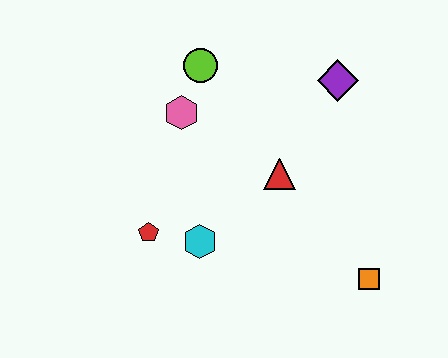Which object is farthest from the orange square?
The lime circle is farthest from the orange square.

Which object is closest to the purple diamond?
The red triangle is closest to the purple diamond.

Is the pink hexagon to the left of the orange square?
Yes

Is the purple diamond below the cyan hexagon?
No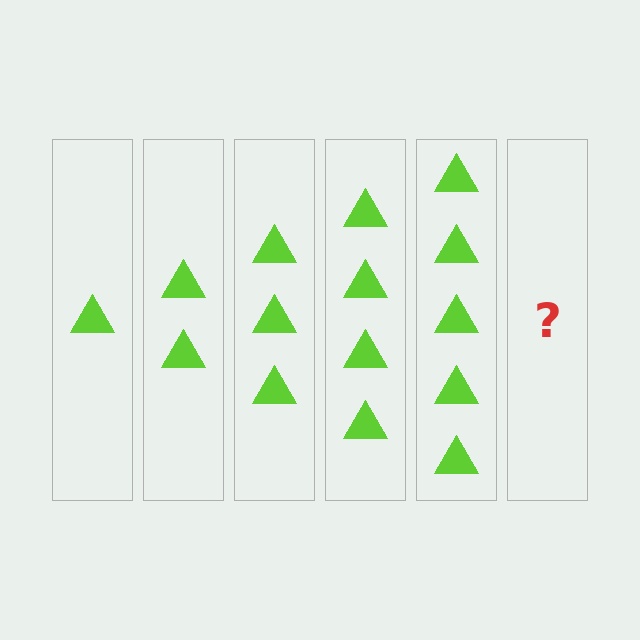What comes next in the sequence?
The next element should be 6 triangles.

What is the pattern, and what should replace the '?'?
The pattern is that each step adds one more triangle. The '?' should be 6 triangles.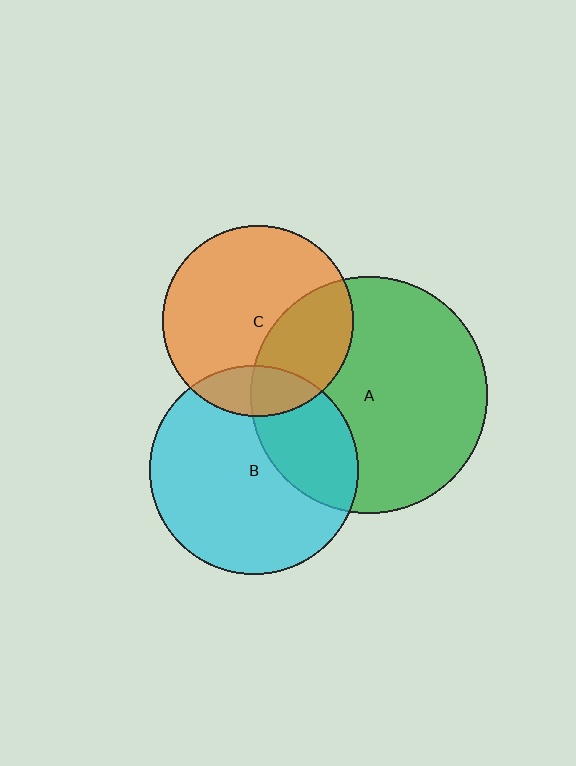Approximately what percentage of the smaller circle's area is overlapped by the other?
Approximately 15%.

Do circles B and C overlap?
Yes.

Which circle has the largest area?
Circle A (green).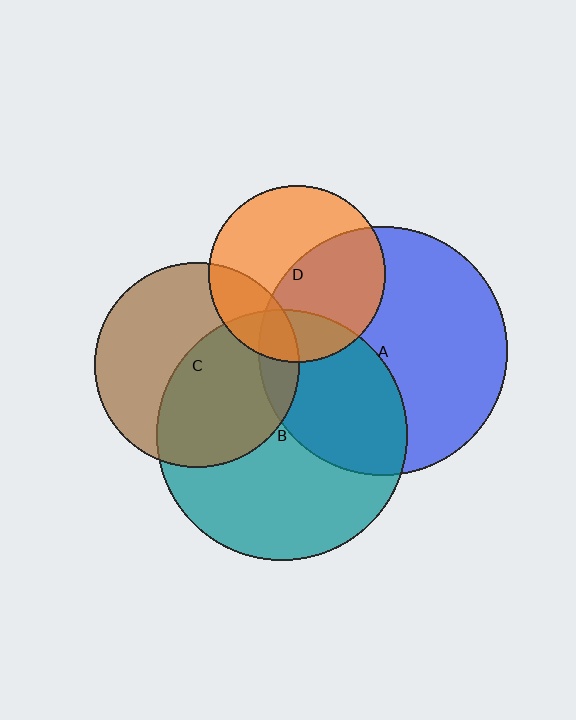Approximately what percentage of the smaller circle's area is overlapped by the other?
Approximately 20%.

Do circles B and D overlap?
Yes.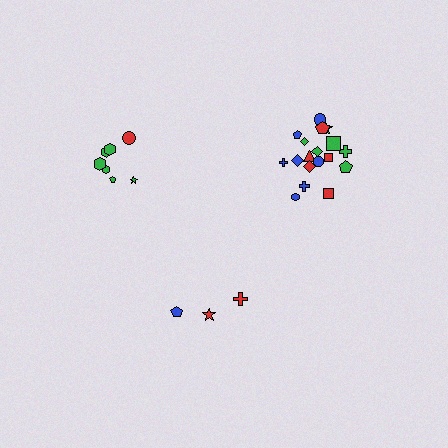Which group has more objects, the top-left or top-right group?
The top-right group.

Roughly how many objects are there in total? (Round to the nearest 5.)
Roughly 30 objects in total.